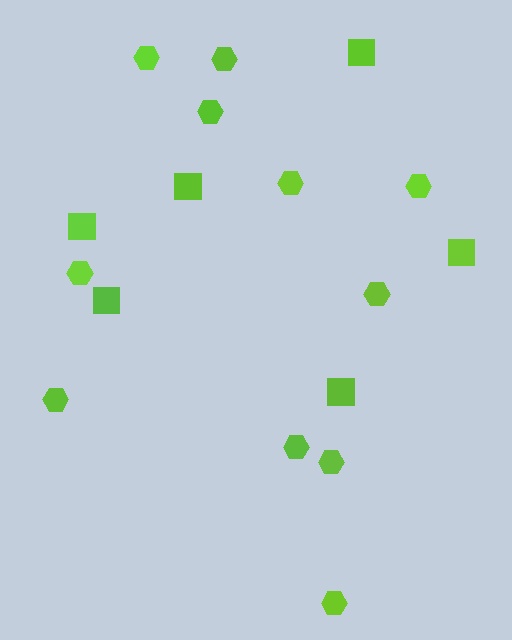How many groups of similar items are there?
There are 2 groups: one group of squares (6) and one group of hexagons (11).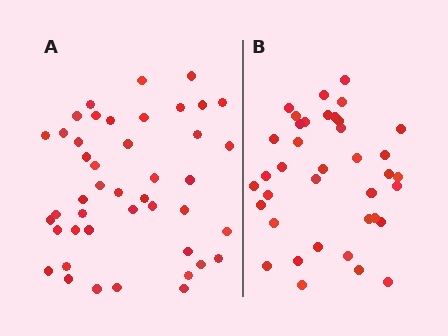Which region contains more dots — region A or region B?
Region A (the left region) has more dots.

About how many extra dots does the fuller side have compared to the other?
Region A has about 6 more dots than region B.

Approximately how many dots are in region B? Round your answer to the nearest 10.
About 40 dots. (The exact count is 38, which rounds to 40.)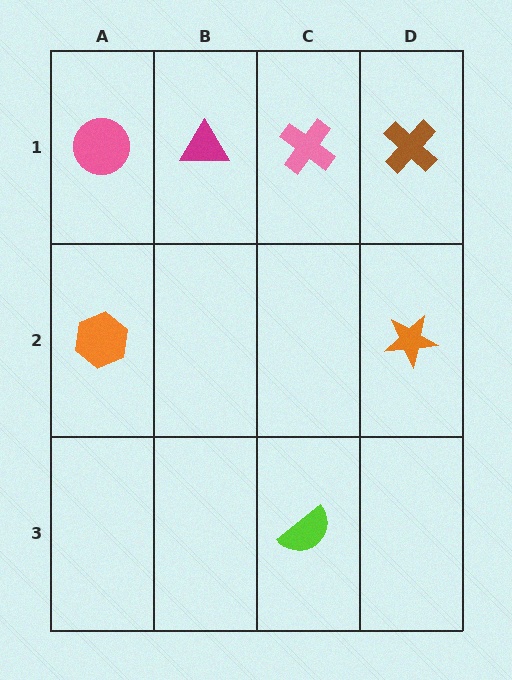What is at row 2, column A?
An orange hexagon.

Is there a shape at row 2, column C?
No, that cell is empty.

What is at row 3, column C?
A lime semicircle.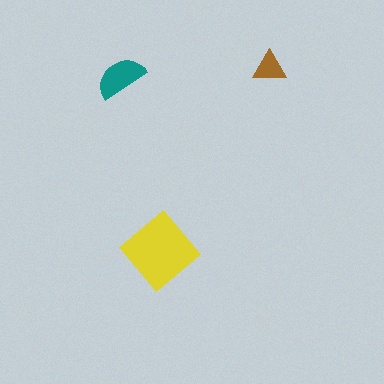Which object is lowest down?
The yellow diamond is bottommost.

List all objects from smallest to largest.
The brown triangle, the teal semicircle, the yellow diamond.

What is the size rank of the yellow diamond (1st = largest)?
1st.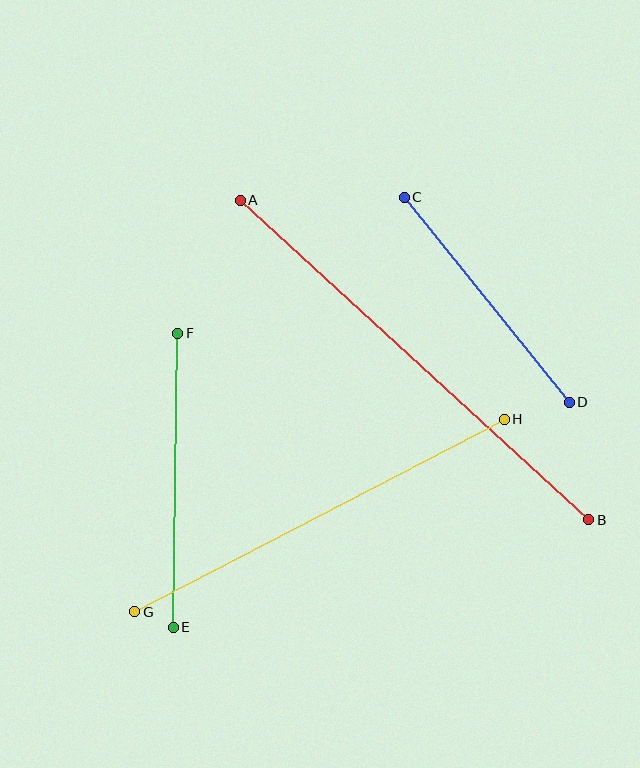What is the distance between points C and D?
The distance is approximately 263 pixels.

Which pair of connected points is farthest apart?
Points A and B are farthest apart.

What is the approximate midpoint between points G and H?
The midpoint is at approximately (320, 516) pixels.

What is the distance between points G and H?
The distance is approximately 417 pixels.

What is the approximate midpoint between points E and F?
The midpoint is at approximately (176, 480) pixels.